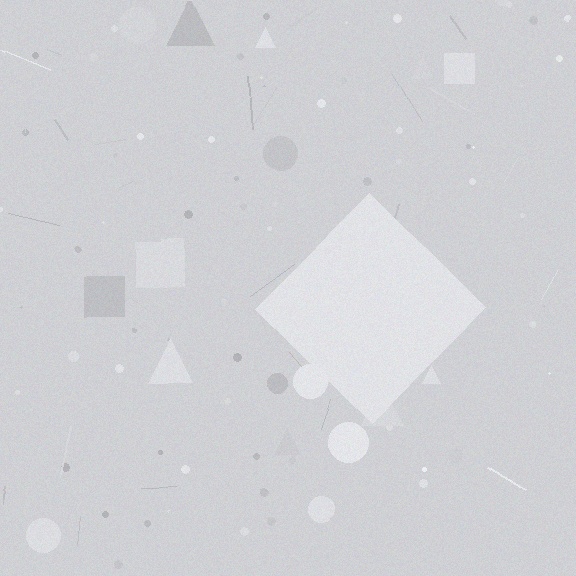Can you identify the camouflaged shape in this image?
The camouflaged shape is a diamond.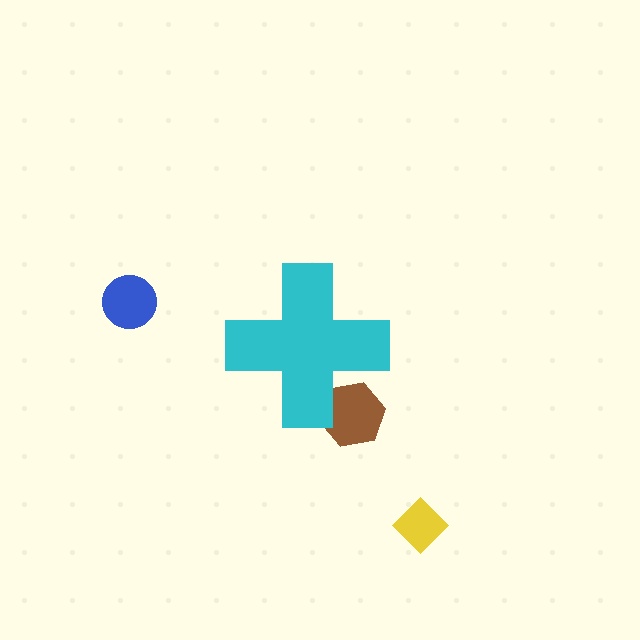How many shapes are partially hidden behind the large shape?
1 shape is partially hidden.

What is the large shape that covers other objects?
A cyan cross.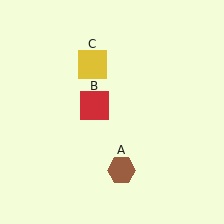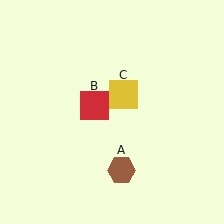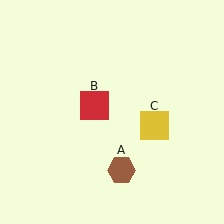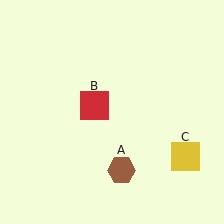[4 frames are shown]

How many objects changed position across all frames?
1 object changed position: yellow square (object C).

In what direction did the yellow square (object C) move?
The yellow square (object C) moved down and to the right.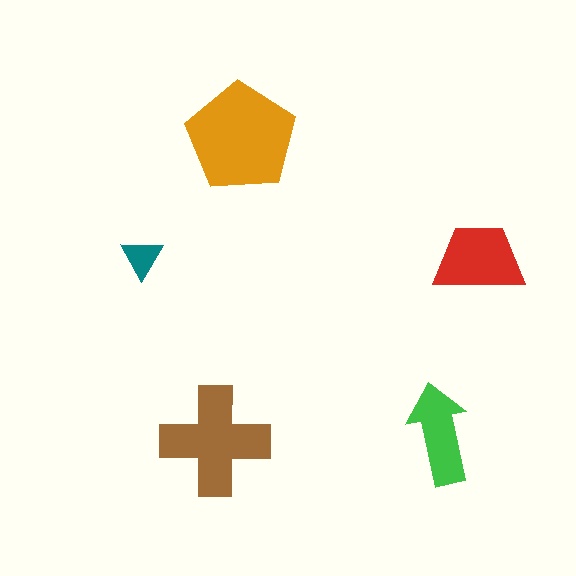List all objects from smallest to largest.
The teal triangle, the green arrow, the red trapezoid, the brown cross, the orange pentagon.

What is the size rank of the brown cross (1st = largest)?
2nd.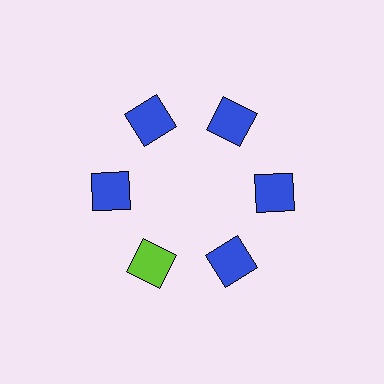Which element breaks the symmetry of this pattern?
The lime square at roughly the 7 o'clock position breaks the symmetry. All other shapes are blue squares.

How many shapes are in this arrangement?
There are 6 shapes arranged in a ring pattern.